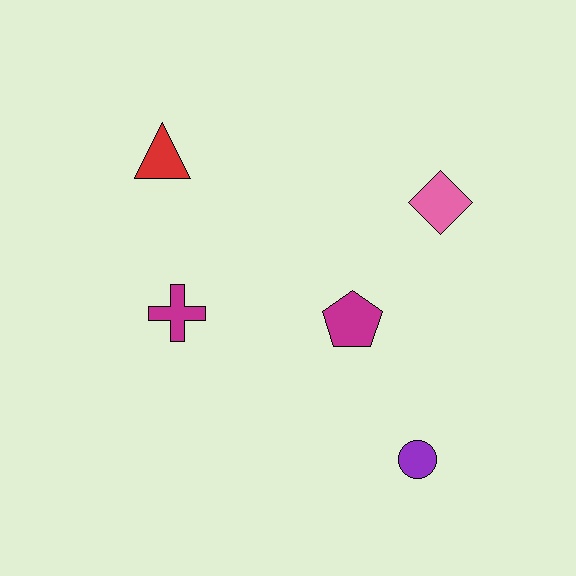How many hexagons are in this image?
There are no hexagons.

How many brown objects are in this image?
There are no brown objects.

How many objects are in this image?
There are 5 objects.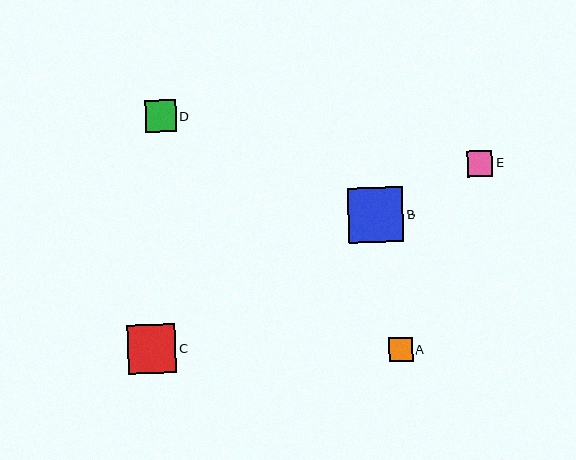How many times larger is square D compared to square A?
Square D is approximately 1.3 times the size of square A.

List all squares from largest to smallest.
From largest to smallest: B, C, D, E, A.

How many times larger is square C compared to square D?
Square C is approximately 1.5 times the size of square D.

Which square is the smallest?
Square A is the smallest with a size of approximately 24 pixels.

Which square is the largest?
Square B is the largest with a size of approximately 55 pixels.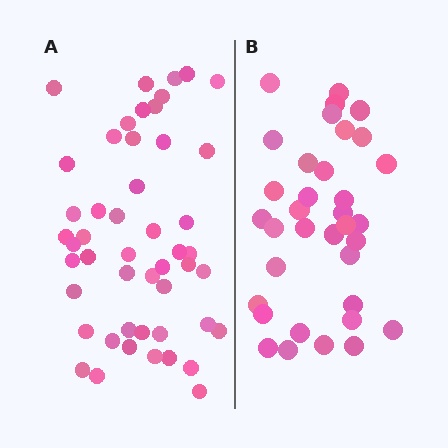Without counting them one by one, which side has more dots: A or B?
Region A (the left region) has more dots.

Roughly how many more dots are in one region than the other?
Region A has approximately 15 more dots than region B.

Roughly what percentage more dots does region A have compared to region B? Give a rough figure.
About 40% more.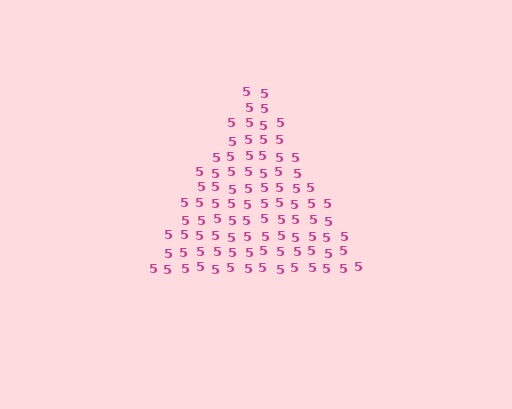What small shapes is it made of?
It is made of small digit 5's.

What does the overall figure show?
The overall figure shows a triangle.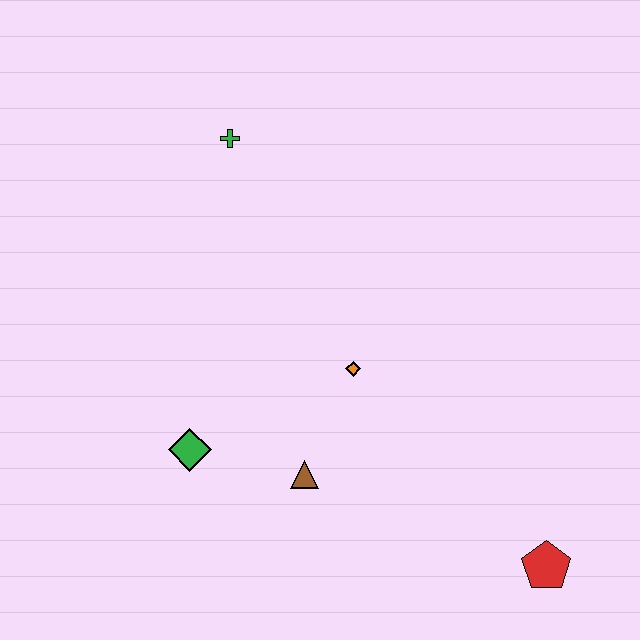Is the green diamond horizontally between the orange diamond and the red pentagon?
No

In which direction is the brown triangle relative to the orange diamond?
The brown triangle is below the orange diamond.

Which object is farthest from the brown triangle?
The green cross is farthest from the brown triangle.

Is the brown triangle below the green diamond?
Yes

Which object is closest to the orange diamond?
The brown triangle is closest to the orange diamond.